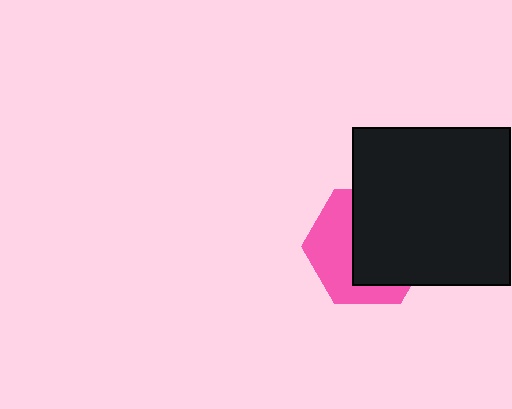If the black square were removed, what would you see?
You would see the complete pink hexagon.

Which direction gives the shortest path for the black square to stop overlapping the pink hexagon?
Moving toward the upper-right gives the shortest separation.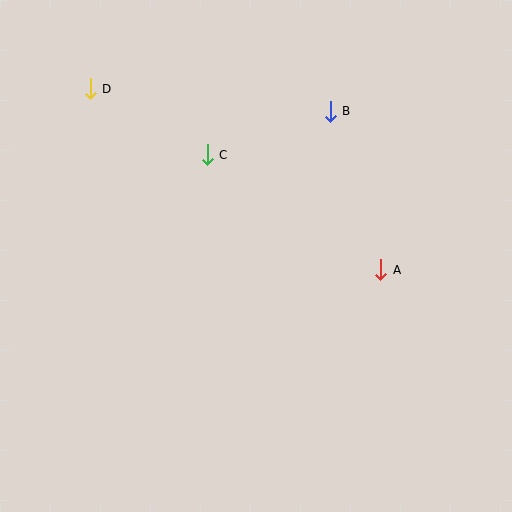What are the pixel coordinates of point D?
Point D is at (90, 89).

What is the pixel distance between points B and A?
The distance between B and A is 166 pixels.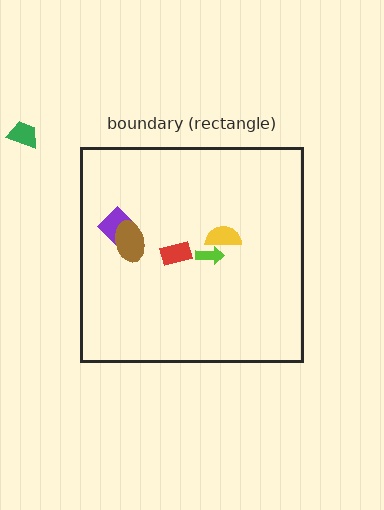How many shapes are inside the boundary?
5 inside, 1 outside.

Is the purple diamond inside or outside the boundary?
Inside.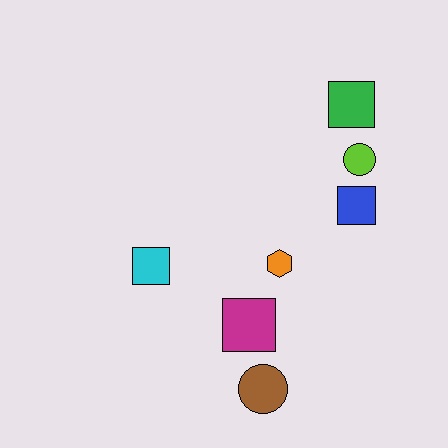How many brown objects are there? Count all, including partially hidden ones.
There is 1 brown object.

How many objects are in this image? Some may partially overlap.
There are 7 objects.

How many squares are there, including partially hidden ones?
There are 4 squares.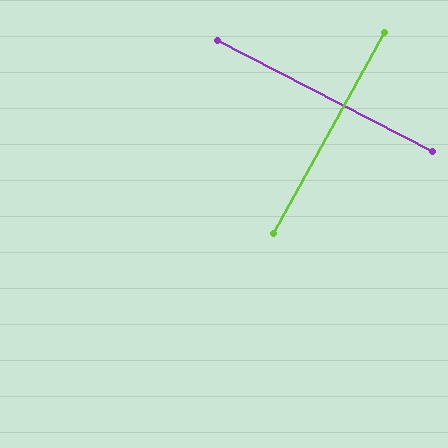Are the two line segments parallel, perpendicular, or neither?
Perpendicular — they meet at approximately 88°.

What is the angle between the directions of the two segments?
Approximately 88 degrees.